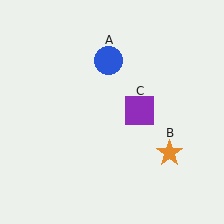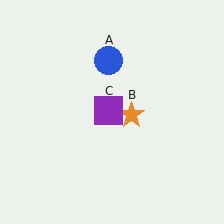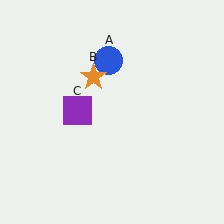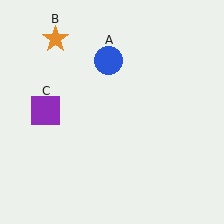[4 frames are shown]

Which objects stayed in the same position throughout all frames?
Blue circle (object A) remained stationary.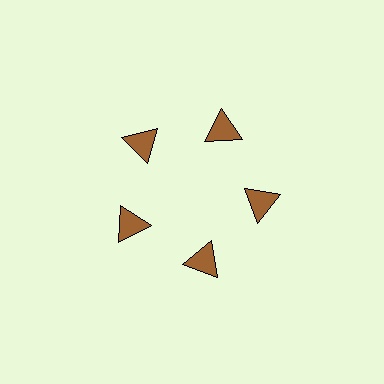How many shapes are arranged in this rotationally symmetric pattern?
There are 5 shapes, arranged in 5 groups of 1.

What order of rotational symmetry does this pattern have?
This pattern has 5-fold rotational symmetry.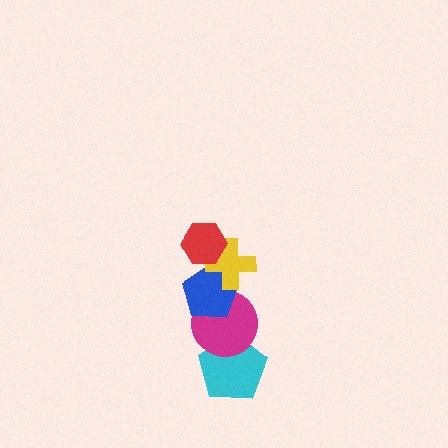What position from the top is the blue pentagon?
The blue pentagon is 3rd from the top.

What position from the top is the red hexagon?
The red hexagon is 1st from the top.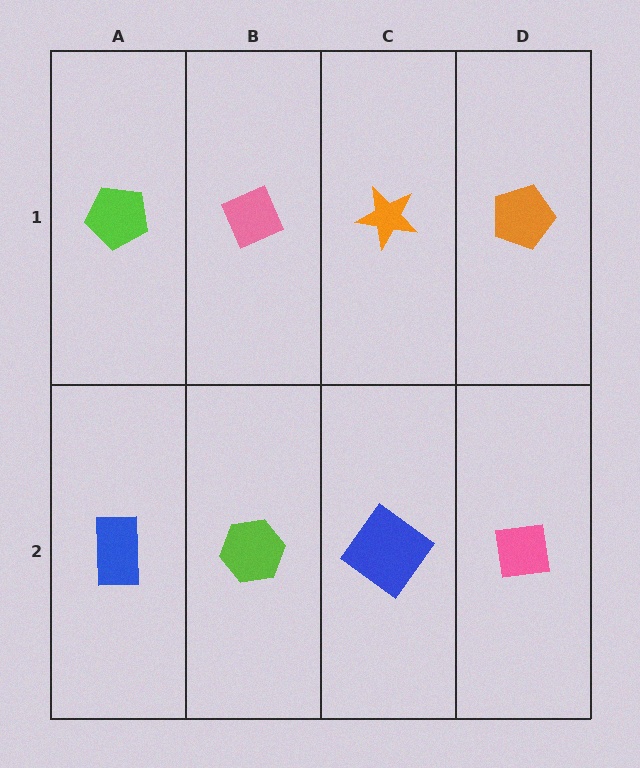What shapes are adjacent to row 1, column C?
A blue diamond (row 2, column C), a pink diamond (row 1, column B), an orange pentagon (row 1, column D).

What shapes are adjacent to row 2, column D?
An orange pentagon (row 1, column D), a blue diamond (row 2, column C).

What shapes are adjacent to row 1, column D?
A pink square (row 2, column D), an orange star (row 1, column C).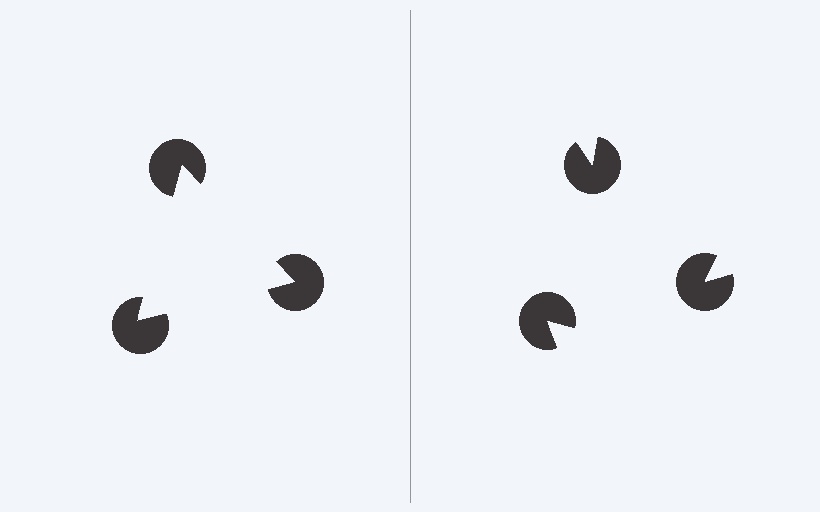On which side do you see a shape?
An illusory triangle appears on the left side. On the right side the wedge cuts are rotated, so no coherent shape forms.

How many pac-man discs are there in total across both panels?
6 — 3 on each side.